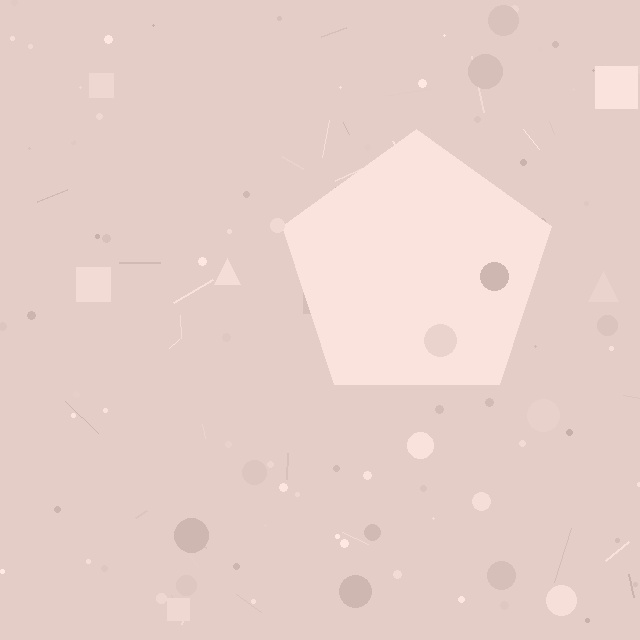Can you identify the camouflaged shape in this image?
The camouflaged shape is a pentagon.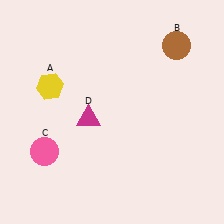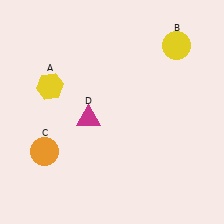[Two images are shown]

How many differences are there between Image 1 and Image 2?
There are 2 differences between the two images.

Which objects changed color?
B changed from brown to yellow. C changed from pink to orange.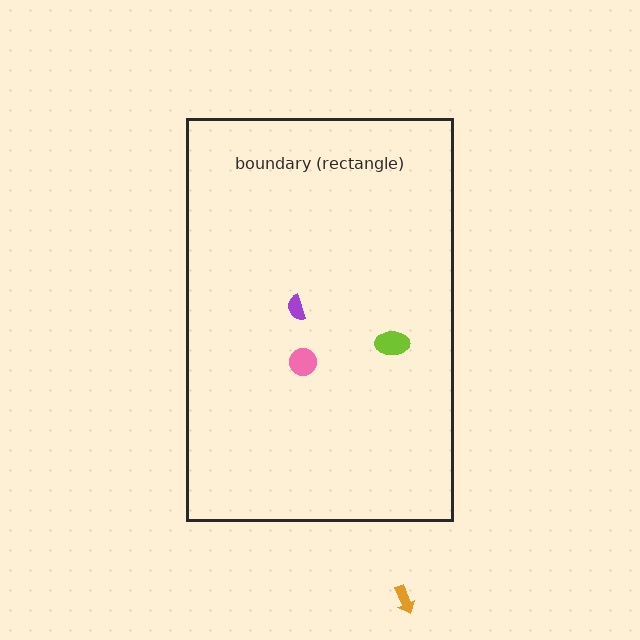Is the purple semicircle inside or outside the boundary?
Inside.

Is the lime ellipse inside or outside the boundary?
Inside.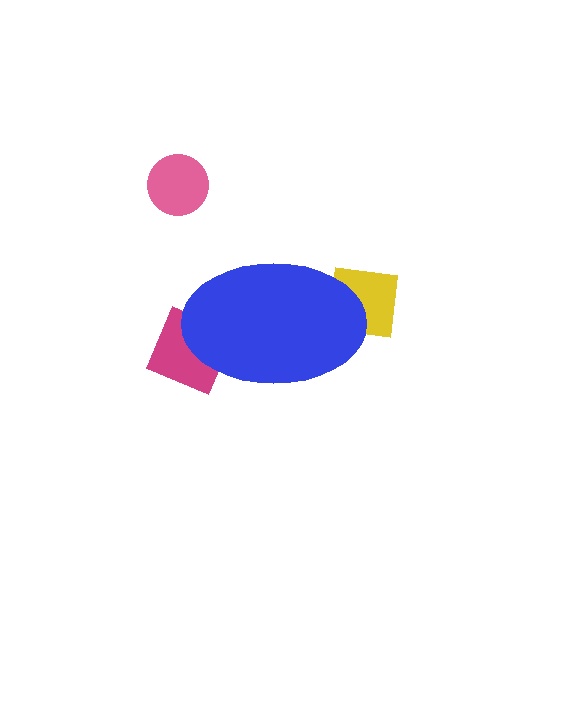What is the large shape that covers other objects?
A blue ellipse.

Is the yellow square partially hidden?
Yes, the yellow square is partially hidden behind the blue ellipse.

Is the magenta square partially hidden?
Yes, the magenta square is partially hidden behind the blue ellipse.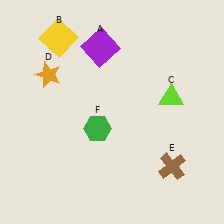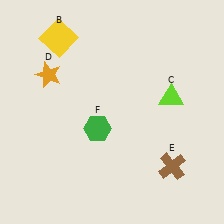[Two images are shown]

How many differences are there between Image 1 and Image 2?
There is 1 difference between the two images.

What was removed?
The purple square (A) was removed in Image 2.